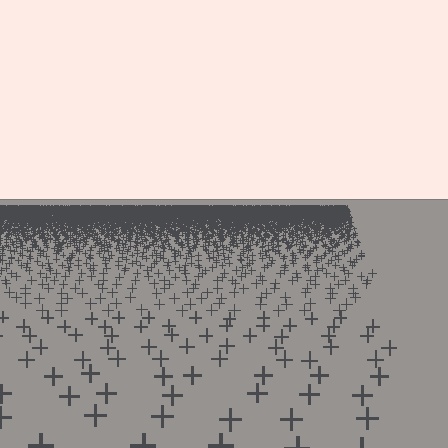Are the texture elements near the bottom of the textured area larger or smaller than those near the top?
Larger. Near the bottom, elements are closer to the viewer and appear at a bigger on-screen size.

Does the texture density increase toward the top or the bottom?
Density increases toward the top.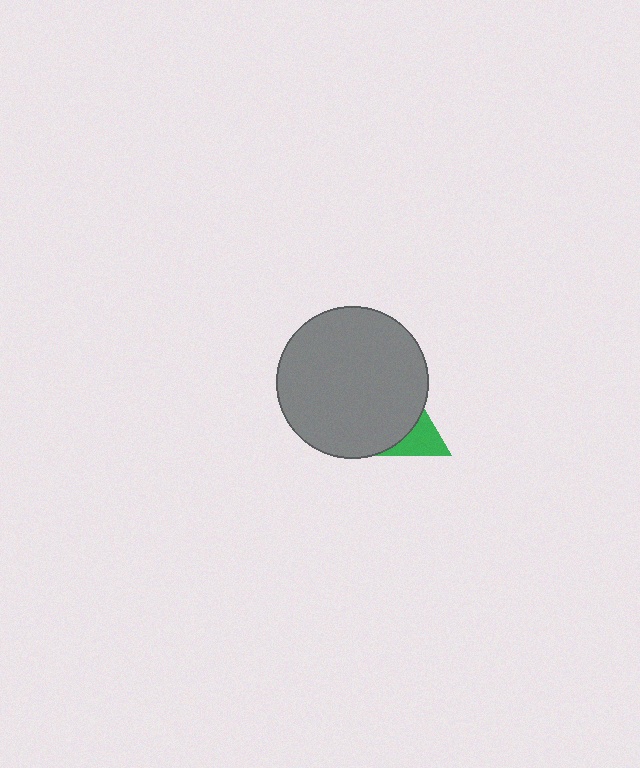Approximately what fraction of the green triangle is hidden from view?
Roughly 68% of the green triangle is hidden behind the gray circle.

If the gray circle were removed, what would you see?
You would see the complete green triangle.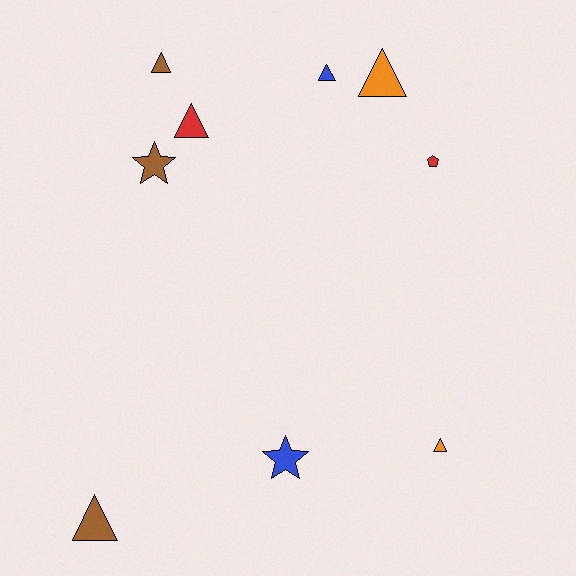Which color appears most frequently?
Brown, with 3 objects.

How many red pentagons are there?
There is 1 red pentagon.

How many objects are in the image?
There are 9 objects.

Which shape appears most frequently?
Triangle, with 6 objects.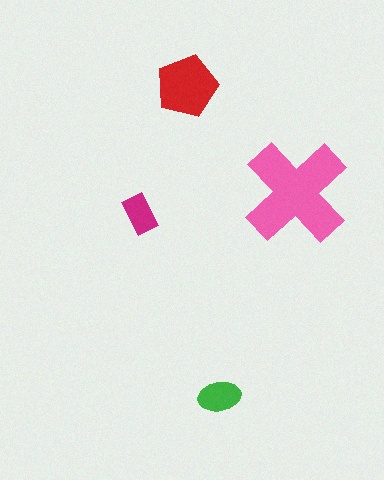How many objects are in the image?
There are 4 objects in the image.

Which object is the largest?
The pink cross.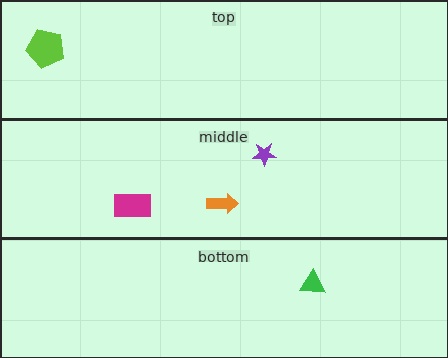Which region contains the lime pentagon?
The top region.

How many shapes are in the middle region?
3.